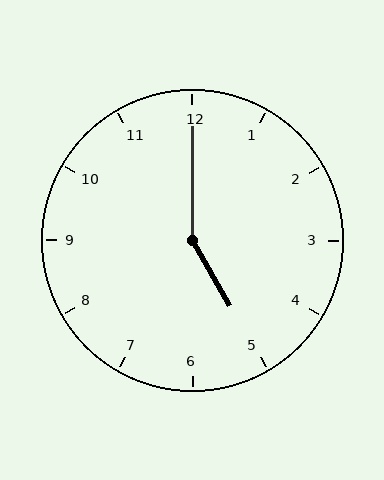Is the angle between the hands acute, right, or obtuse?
It is obtuse.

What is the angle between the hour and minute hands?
Approximately 150 degrees.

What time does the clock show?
5:00.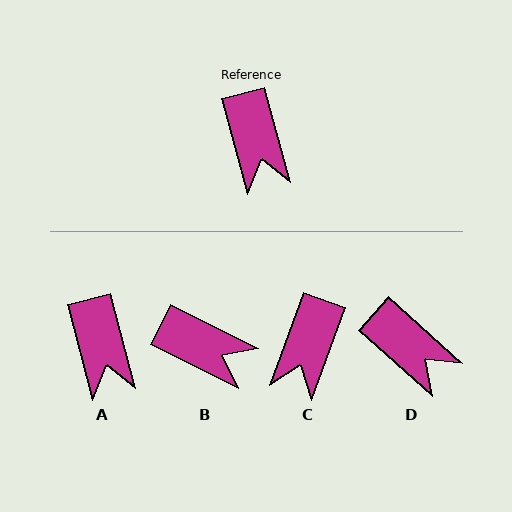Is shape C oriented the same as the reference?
No, it is off by about 35 degrees.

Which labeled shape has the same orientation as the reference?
A.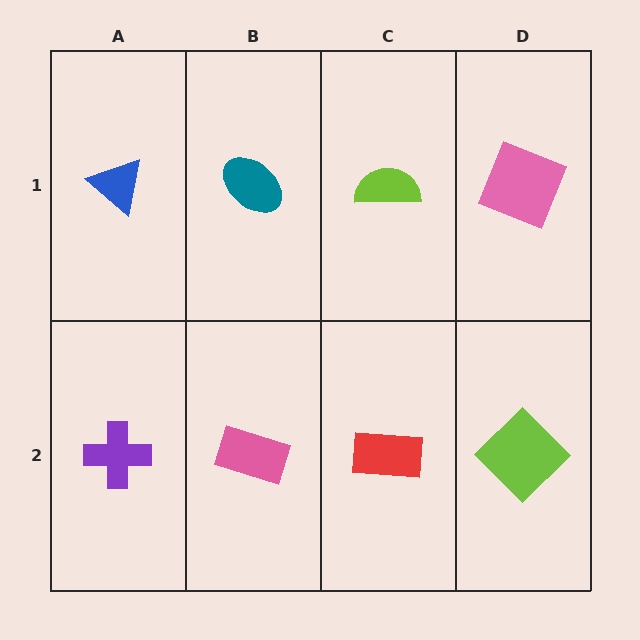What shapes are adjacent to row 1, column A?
A purple cross (row 2, column A), a teal ellipse (row 1, column B).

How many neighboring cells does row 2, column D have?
2.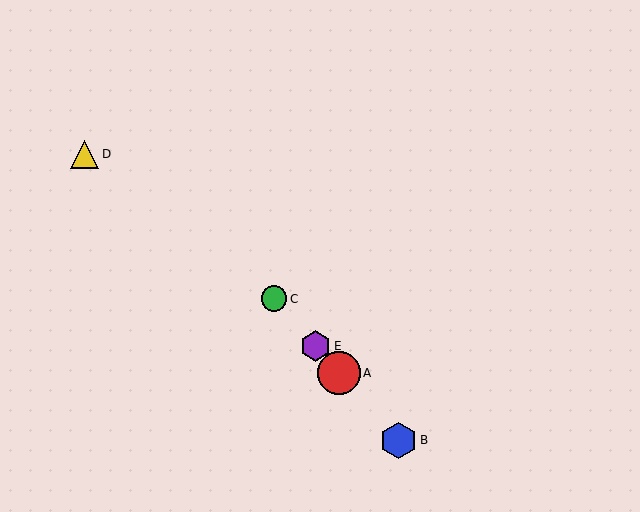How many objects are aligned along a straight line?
4 objects (A, B, C, E) are aligned along a straight line.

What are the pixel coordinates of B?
Object B is at (399, 441).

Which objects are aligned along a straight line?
Objects A, B, C, E are aligned along a straight line.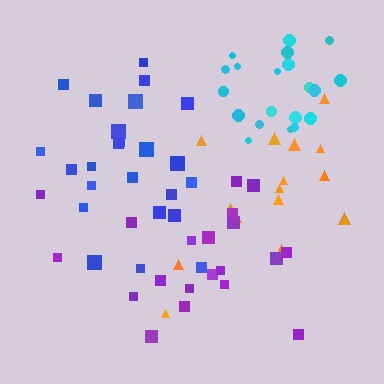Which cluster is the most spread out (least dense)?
Orange.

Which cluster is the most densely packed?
Cyan.